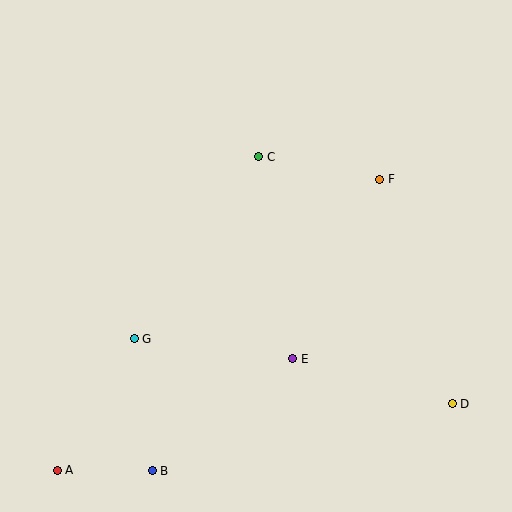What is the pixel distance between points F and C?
The distance between F and C is 123 pixels.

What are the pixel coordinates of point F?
Point F is at (380, 179).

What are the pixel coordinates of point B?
Point B is at (152, 471).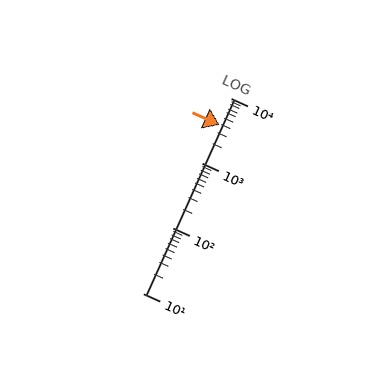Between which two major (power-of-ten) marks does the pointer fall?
The pointer is between 1000 and 10000.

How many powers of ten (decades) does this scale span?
The scale spans 3 decades, from 10 to 10000.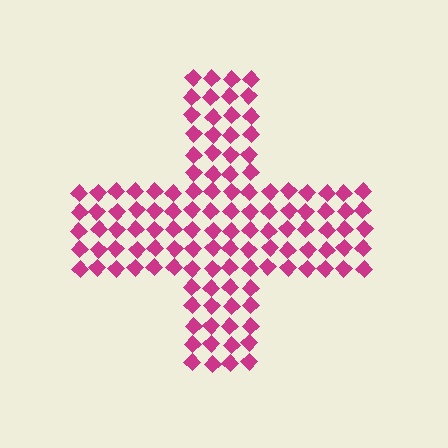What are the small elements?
The small elements are diamonds.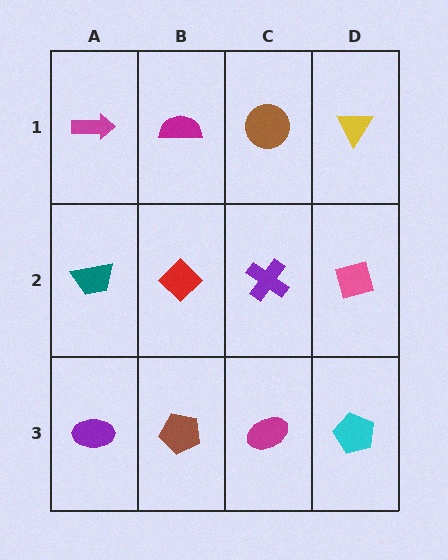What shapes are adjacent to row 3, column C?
A purple cross (row 2, column C), a brown pentagon (row 3, column B), a cyan pentagon (row 3, column D).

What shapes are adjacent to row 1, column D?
A pink square (row 2, column D), a brown circle (row 1, column C).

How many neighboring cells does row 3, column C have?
3.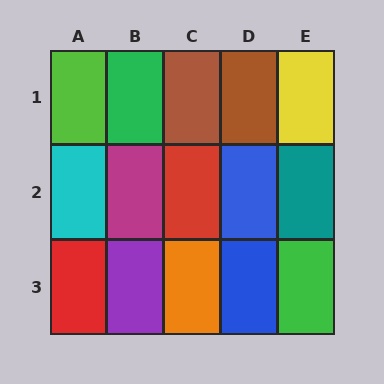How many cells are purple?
1 cell is purple.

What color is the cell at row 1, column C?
Brown.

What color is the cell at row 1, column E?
Yellow.